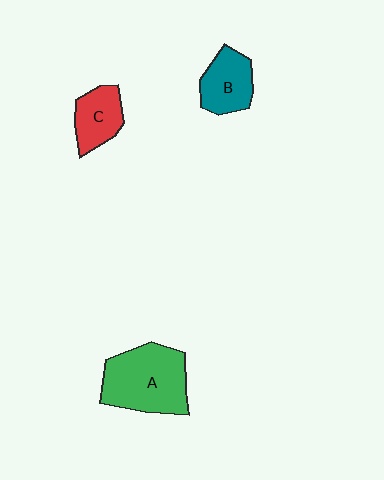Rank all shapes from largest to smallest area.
From largest to smallest: A (green), B (teal), C (red).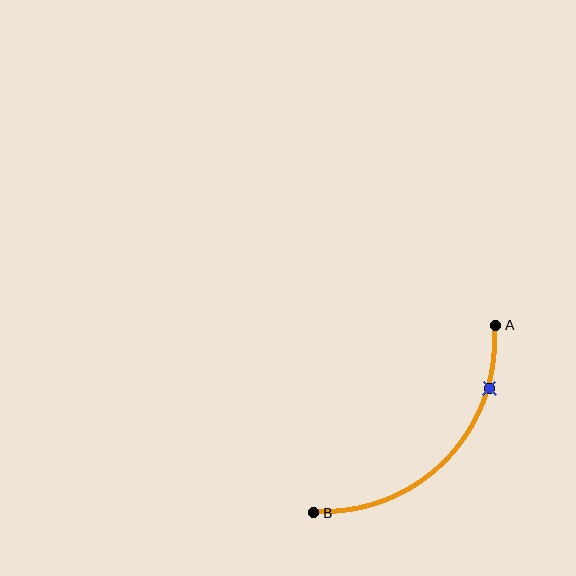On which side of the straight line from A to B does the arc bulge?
The arc bulges below and to the right of the straight line connecting A and B.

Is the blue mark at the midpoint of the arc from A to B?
No. The blue mark lies on the arc but is closer to endpoint A. The arc midpoint would be at the point on the curve equidistant along the arc from both A and B.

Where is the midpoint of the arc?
The arc midpoint is the point on the curve farthest from the straight line joining A and B. It sits below and to the right of that line.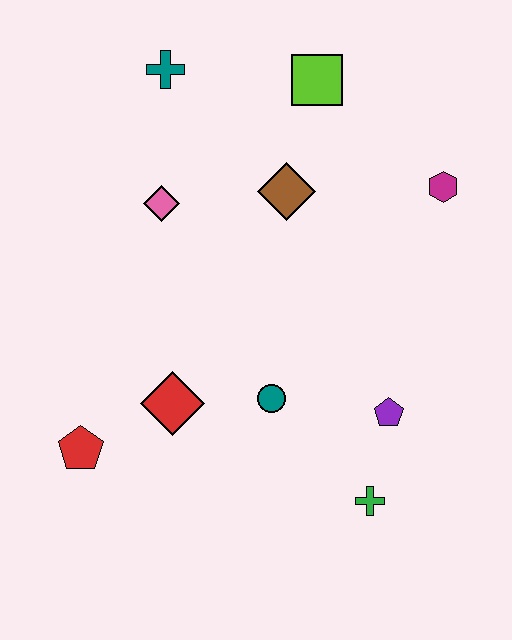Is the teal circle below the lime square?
Yes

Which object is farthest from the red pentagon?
The magenta hexagon is farthest from the red pentagon.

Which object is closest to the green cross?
The purple pentagon is closest to the green cross.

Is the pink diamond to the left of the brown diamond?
Yes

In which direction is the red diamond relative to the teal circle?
The red diamond is to the left of the teal circle.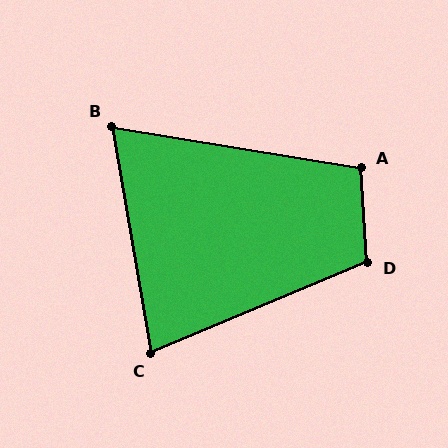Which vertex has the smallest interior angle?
B, at approximately 71 degrees.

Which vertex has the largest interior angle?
D, at approximately 109 degrees.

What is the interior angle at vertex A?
Approximately 103 degrees (obtuse).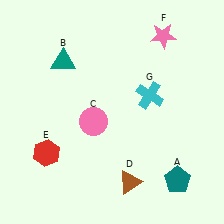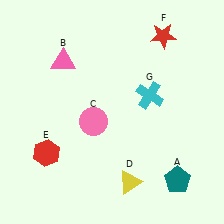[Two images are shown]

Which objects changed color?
B changed from teal to pink. D changed from brown to yellow. F changed from pink to red.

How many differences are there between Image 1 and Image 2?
There are 3 differences between the two images.